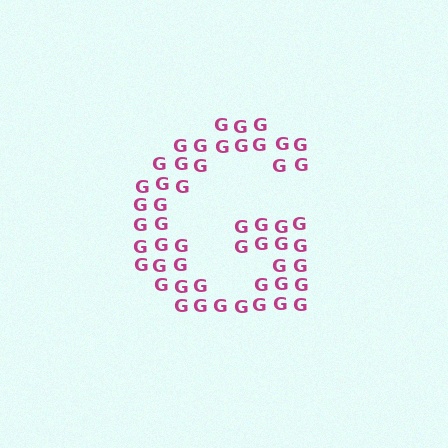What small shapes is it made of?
It is made of small letter G's.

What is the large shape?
The large shape is the letter G.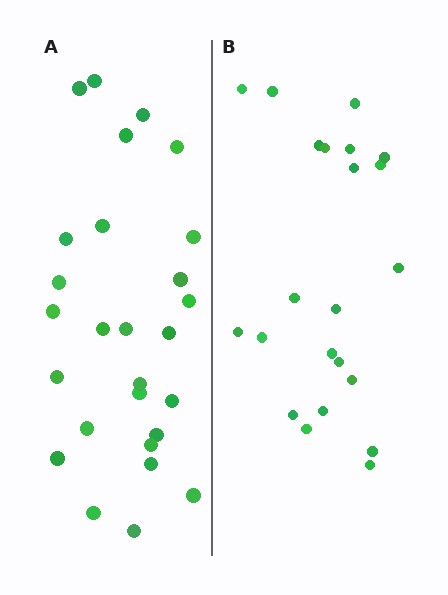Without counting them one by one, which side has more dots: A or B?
Region A (the left region) has more dots.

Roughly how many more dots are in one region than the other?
Region A has about 5 more dots than region B.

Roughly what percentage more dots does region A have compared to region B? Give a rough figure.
About 25% more.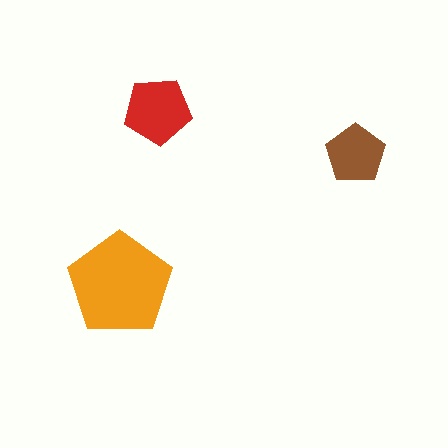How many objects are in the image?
There are 3 objects in the image.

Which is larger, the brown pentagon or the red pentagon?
The red one.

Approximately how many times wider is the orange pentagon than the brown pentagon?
About 1.5 times wider.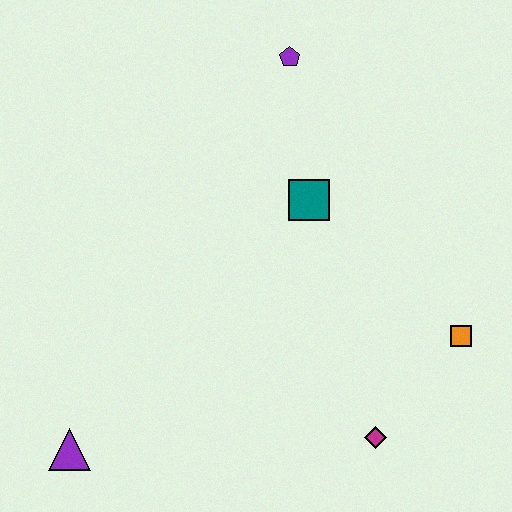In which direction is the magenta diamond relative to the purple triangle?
The magenta diamond is to the right of the purple triangle.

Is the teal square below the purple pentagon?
Yes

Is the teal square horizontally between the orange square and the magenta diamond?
No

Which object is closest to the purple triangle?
The magenta diamond is closest to the purple triangle.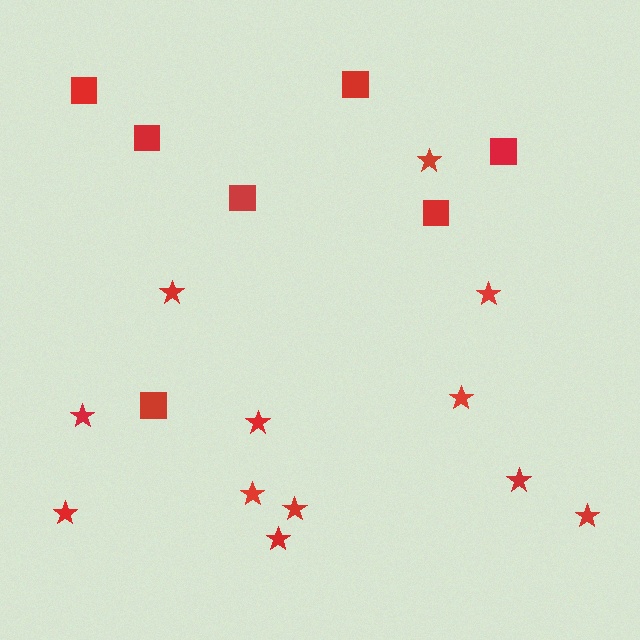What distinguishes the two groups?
There are 2 groups: one group of stars (12) and one group of squares (7).